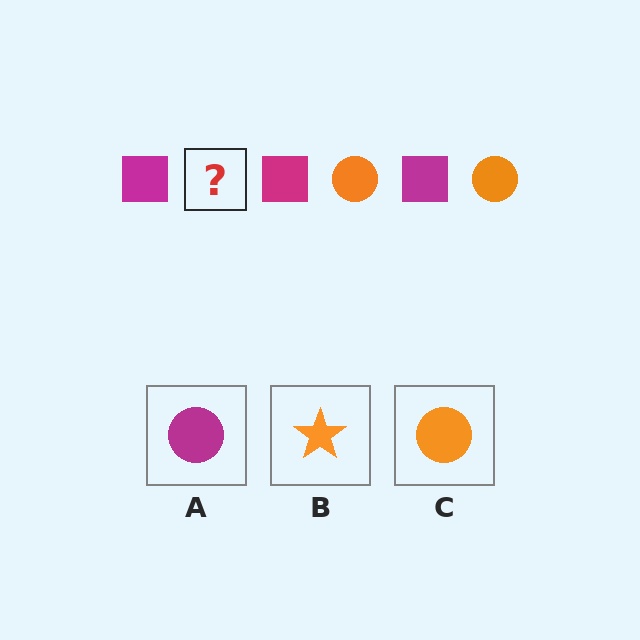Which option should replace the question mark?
Option C.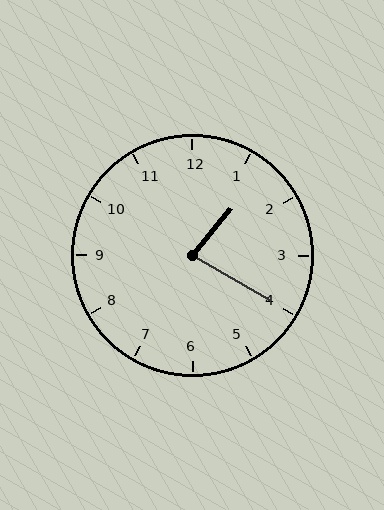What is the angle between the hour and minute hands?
Approximately 80 degrees.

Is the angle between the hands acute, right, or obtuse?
It is acute.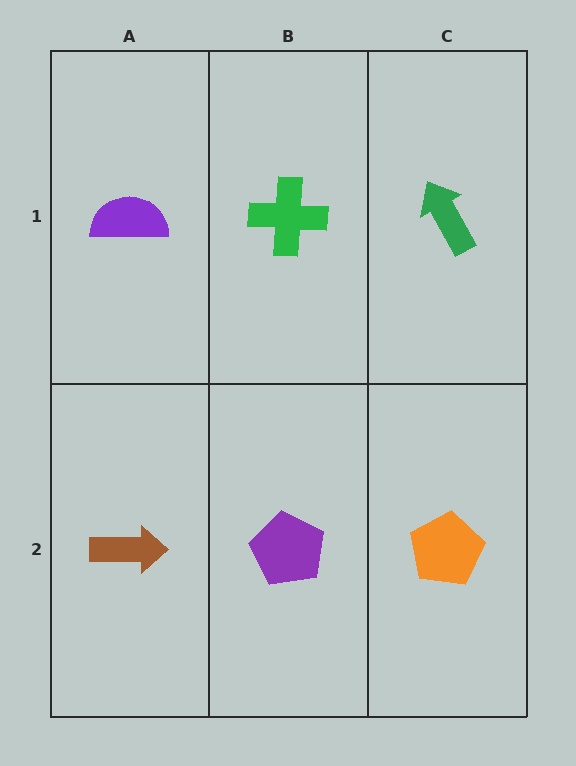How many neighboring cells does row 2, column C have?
2.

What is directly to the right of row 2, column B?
An orange pentagon.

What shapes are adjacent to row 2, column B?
A green cross (row 1, column B), a brown arrow (row 2, column A), an orange pentagon (row 2, column C).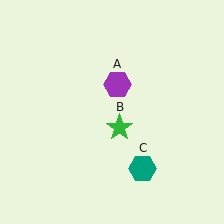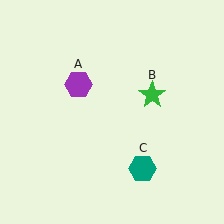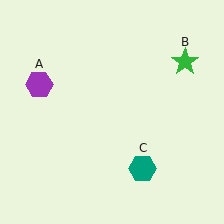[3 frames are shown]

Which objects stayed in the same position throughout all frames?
Teal hexagon (object C) remained stationary.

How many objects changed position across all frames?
2 objects changed position: purple hexagon (object A), green star (object B).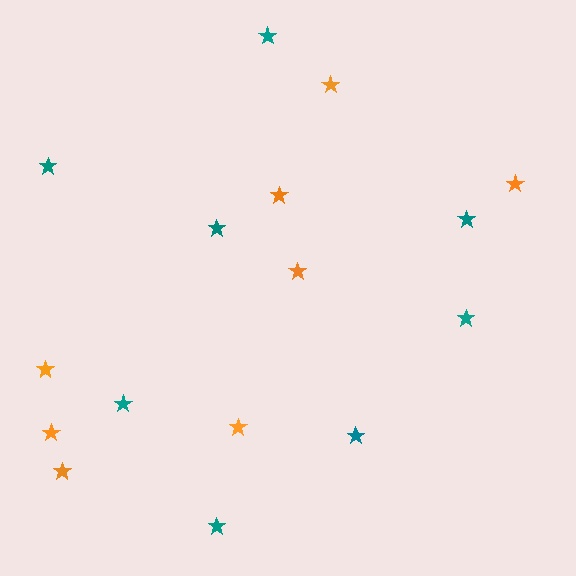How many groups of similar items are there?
There are 2 groups: one group of teal stars (8) and one group of orange stars (8).